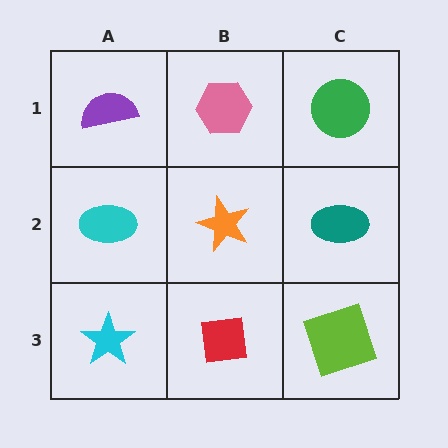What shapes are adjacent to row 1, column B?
An orange star (row 2, column B), a purple semicircle (row 1, column A), a green circle (row 1, column C).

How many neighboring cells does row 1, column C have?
2.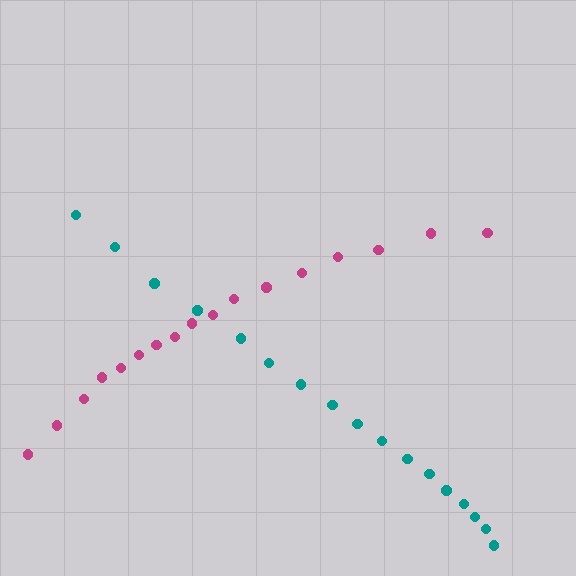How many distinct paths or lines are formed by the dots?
There are 2 distinct paths.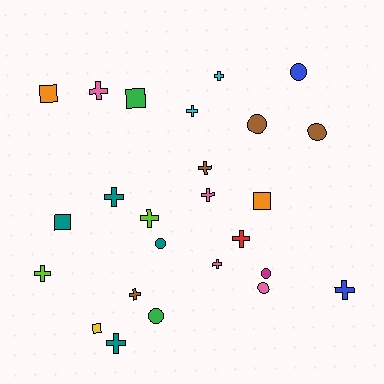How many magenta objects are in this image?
There is 1 magenta object.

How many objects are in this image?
There are 25 objects.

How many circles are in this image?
There are 7 circles.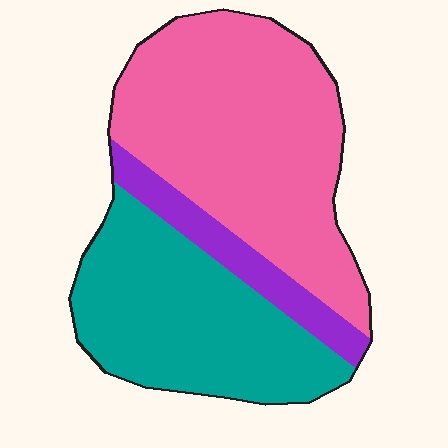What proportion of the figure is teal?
Teal takes up about three eighths (3/8) of the figure.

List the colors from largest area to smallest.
From largest to smallest: pink, teal, purple.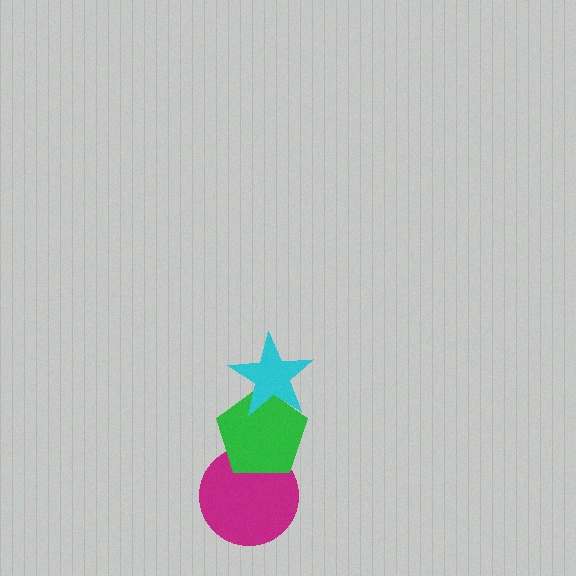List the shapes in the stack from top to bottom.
From top to bottom: the cyan star, the green pentagon, the magenta circle.